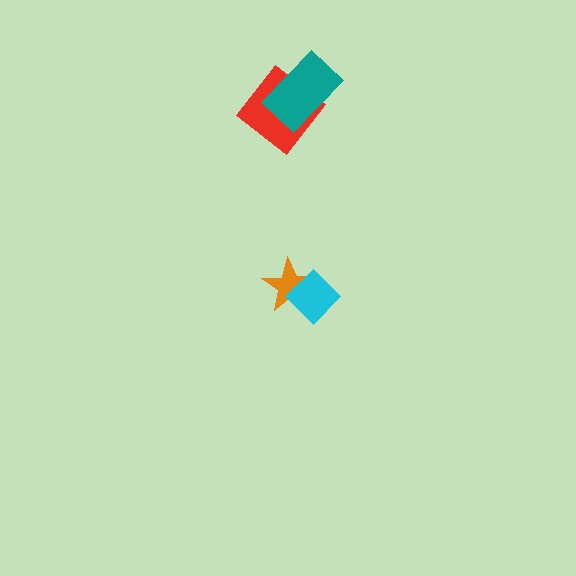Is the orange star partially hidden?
Yes, it is partially covered by another shape.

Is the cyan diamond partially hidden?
No, no other shape covers it.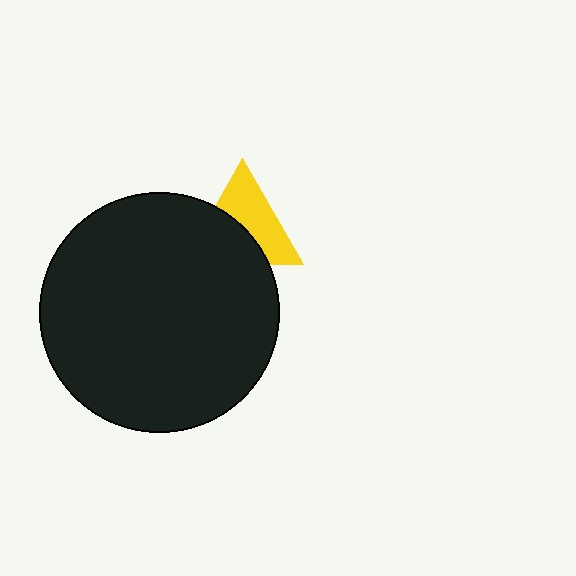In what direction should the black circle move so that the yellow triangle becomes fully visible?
The black circle should move down. That is the shortest direction to clear the overlap and leave the yellow triangle fully visible.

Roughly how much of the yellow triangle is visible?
About half of it is visible (roughly 54%).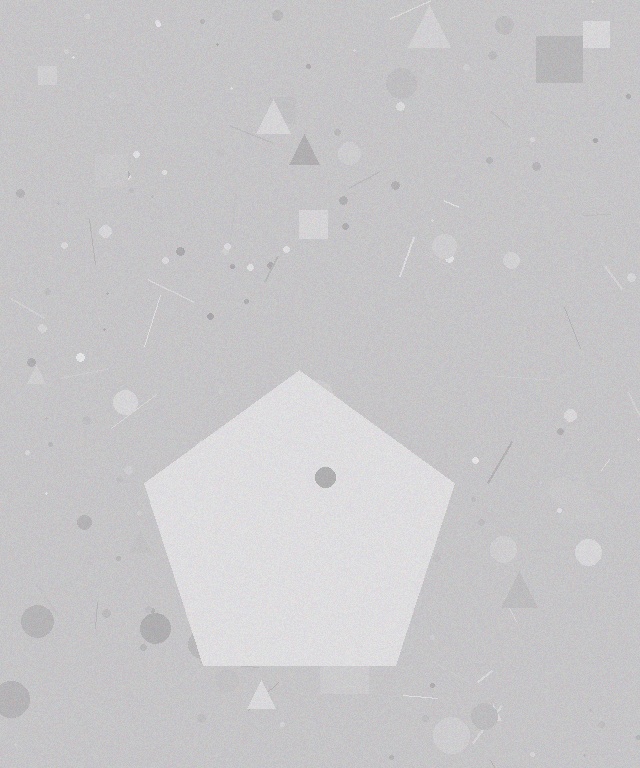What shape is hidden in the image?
A pentagon is hidden in the image.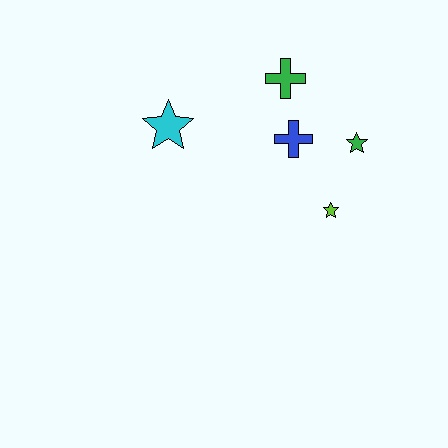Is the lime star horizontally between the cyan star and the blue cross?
No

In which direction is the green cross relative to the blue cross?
The green cross is above the blue cross.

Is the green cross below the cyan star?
No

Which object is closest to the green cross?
The blue cross is closest to the green cross.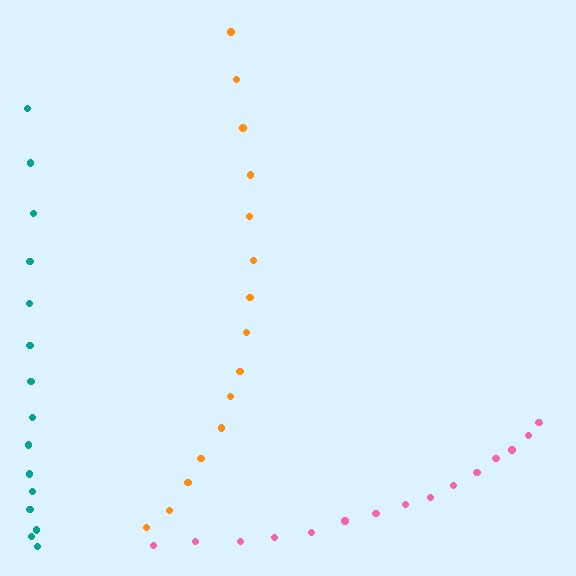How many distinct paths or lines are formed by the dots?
There are 3 distinct paths.